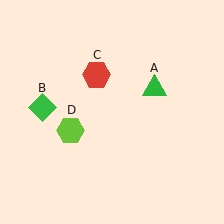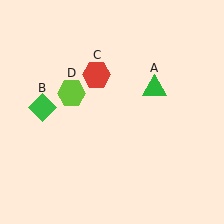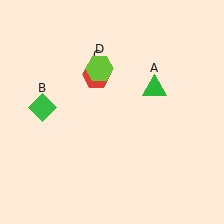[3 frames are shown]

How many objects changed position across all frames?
1 object changed position: lime hexagon (object D).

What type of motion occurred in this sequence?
The lime hexagon (object D) rotated clockwise around the center of the scene.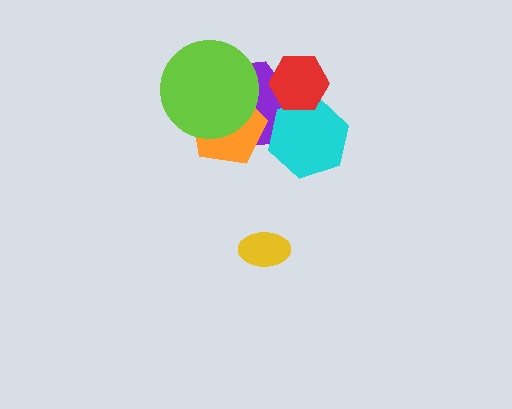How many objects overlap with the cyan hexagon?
2 objects overlap with the cyan hexagon.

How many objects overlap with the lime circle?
2 objects overlap with the lime circle.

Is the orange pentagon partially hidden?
Yes, it is partially covered by another shape.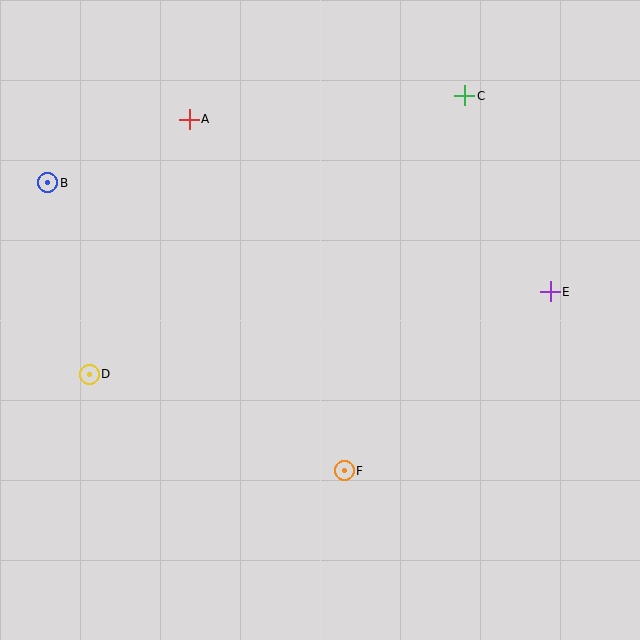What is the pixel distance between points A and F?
The distance between A and F is 384 pixels.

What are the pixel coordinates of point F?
Point F is at (344, 471).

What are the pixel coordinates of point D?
Point D is at (89, 374).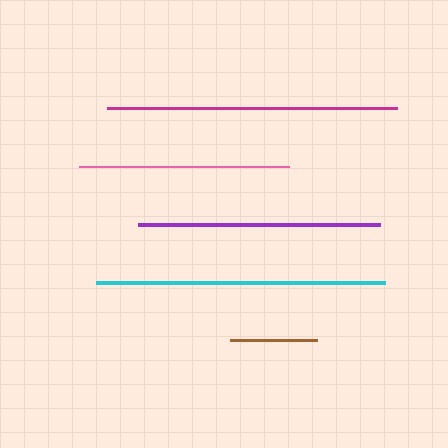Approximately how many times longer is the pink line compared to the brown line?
The pink line is approximately 2.4 times the length of the brown line.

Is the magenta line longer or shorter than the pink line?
The magenta line is longer than the pink line.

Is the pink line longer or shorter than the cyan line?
The cyan line is longer than the pink line.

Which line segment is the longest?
The magenta line is the longest at approximately 290 pixels.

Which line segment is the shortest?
The brown line is the shortest at approximately 87 pixels.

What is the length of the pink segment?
The pink segment is approximately 210 pixels long.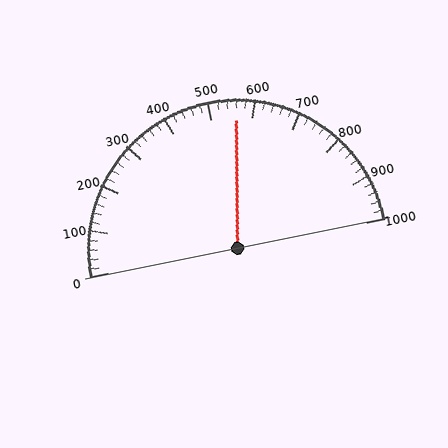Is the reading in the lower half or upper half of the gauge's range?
The reading is in the upper half of the range (0 to 1000).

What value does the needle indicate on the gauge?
The needle indicates approximately 560.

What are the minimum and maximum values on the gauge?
The gauge ranges from 0 to 1000.